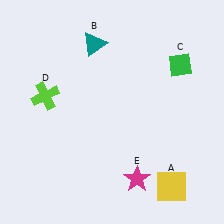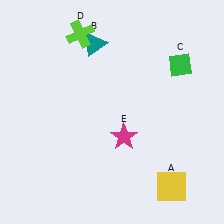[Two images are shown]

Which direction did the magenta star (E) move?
The magenta star (E) moved up.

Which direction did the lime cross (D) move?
The lime cross (D) moved up.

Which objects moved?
The objects that moved are: the lime cross (D), the magenta star (E).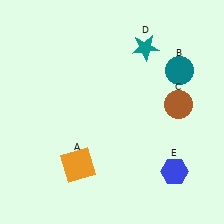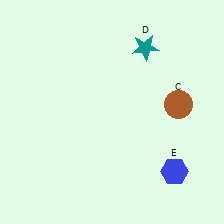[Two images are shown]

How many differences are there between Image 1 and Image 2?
There are 2 differences between the two images.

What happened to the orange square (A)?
The orange square (A) was removed in Image 2. It was in the bottom-left area of Image 1.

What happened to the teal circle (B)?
The teal circle (B) was removed in Image 2. It was in the top-right area of Image 1.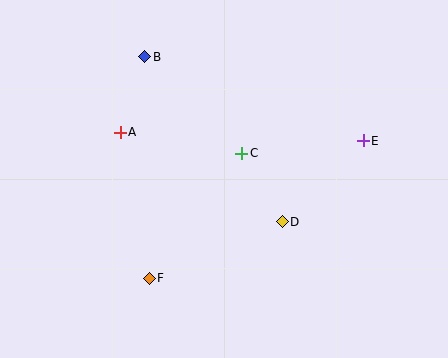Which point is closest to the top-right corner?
Point E is closest to the top-right corner.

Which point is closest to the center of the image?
Point C at (242, 153) is closest to the center.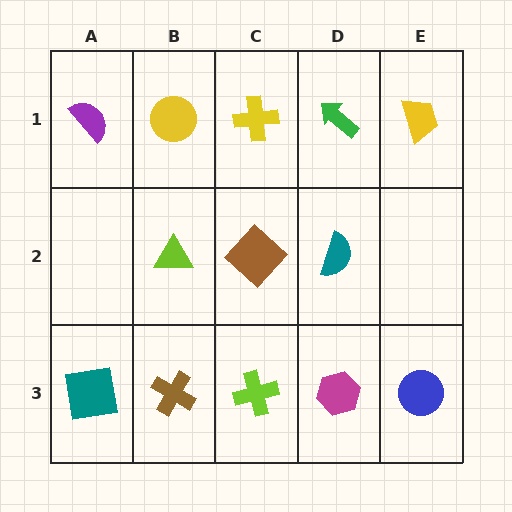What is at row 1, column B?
A yellow circle.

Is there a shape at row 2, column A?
No, that cell is empty.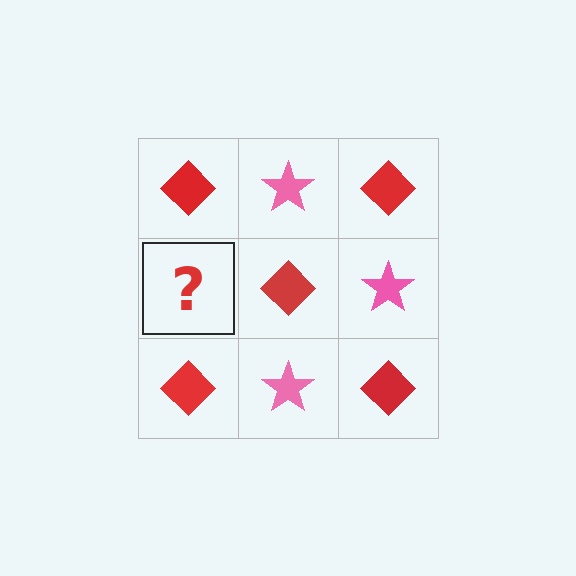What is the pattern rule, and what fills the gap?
The rule is that it alternates red diamond and pink star in a checkerboard pattern. The gap should be filled with a pink star.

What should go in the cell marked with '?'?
The missing cell should contain a pink star.